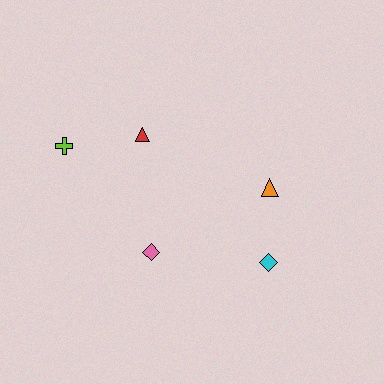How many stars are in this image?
There are no stars.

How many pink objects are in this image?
There is 1 pink object.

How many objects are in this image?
There are 5 objects.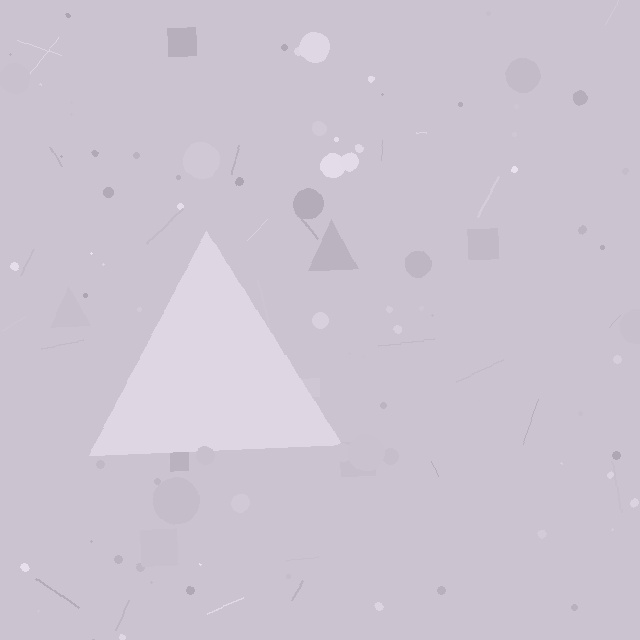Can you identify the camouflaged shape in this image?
The camouflaged shape is a triangle.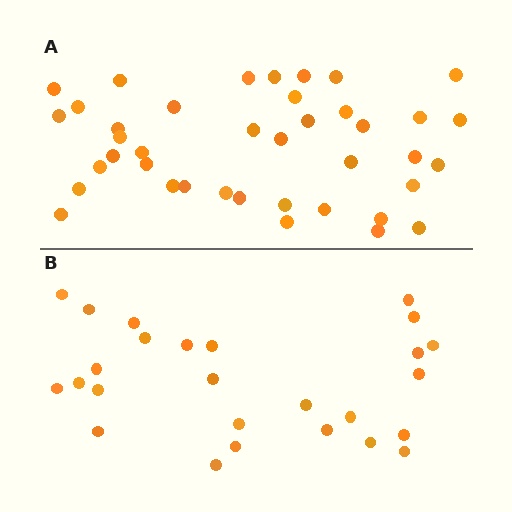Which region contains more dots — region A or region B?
Region A (the top region) has more dots.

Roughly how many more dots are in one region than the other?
Region A has approximately 15 more dots than region B.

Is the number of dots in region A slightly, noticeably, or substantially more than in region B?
Region A has substantially more. The ratio is roughly 1.5 to 1.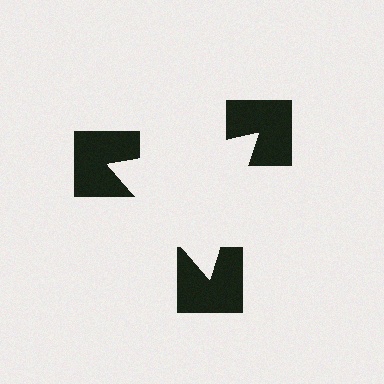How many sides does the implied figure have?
3 sides.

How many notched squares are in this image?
There are 3 — one at each vertex of the illusory triangle.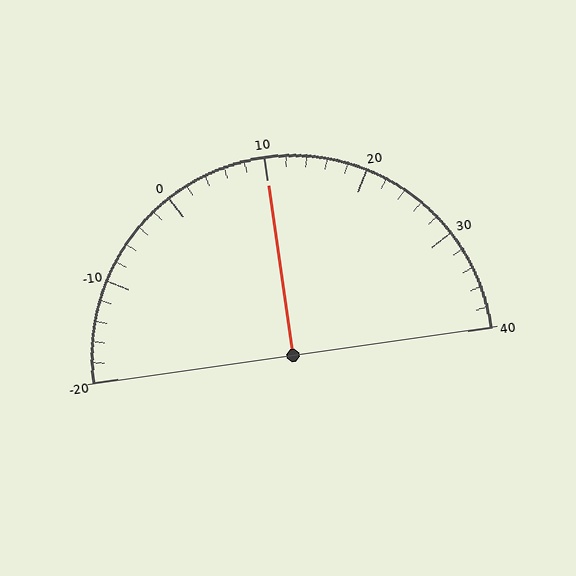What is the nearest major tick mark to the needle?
The nearest major tick mark is 10.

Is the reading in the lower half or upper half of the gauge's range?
The reading is in the upper half of the range (-20 to 40).